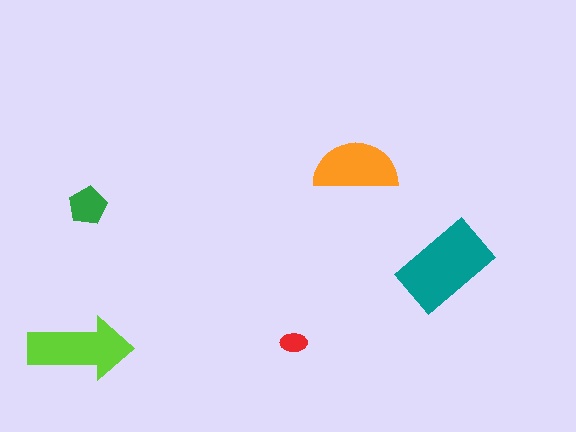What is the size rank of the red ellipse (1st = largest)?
5th.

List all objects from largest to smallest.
The teal rectangle, the lime arrow, the orange semicircle, the green pentagon, the red ellipse.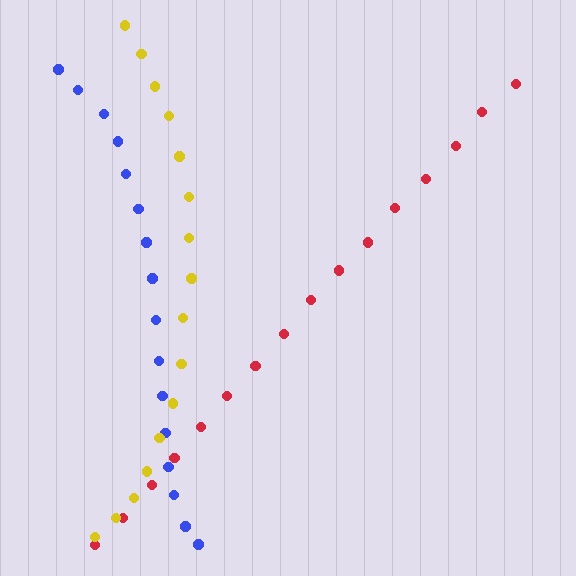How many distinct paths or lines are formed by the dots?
There are 3 distinct paths.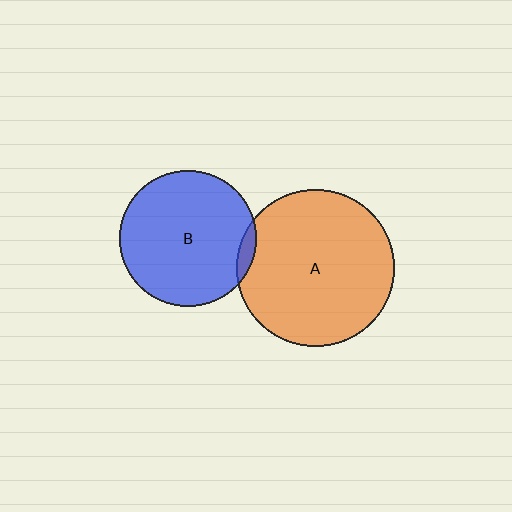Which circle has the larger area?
Circle A (orange).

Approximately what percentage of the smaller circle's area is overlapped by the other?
Approximately 5%.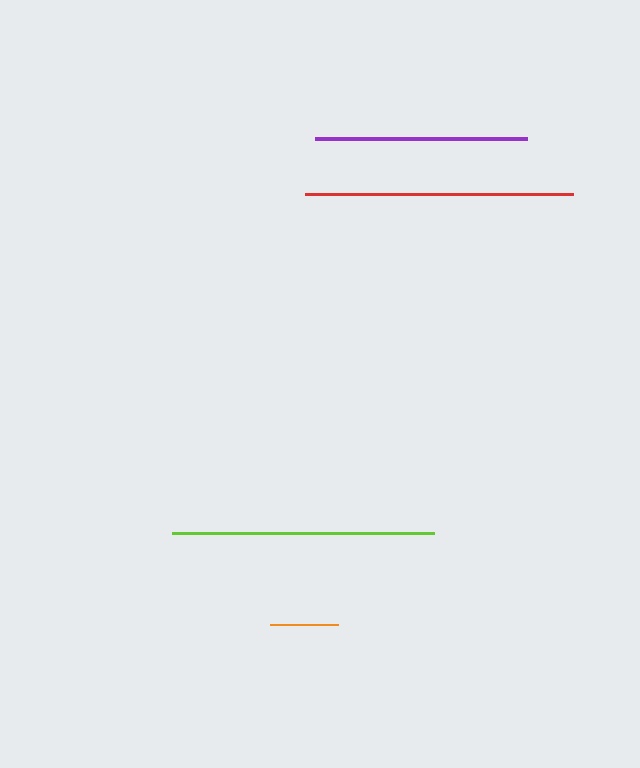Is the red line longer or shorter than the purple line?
The red line is longer than the purple line.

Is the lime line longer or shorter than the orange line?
The lime line is longer than the orange line.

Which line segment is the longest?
The red line is the longest at approximately 268 pixels.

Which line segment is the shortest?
The orange line is the shortest at approximately 68 pixels.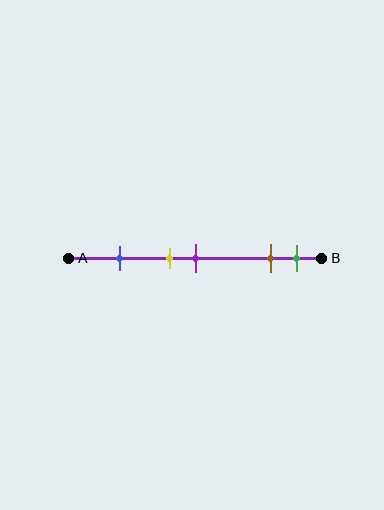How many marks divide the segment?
There are 5 marks dividing the segment.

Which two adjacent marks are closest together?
The yellow and purple marks are the closest adjacent pair.